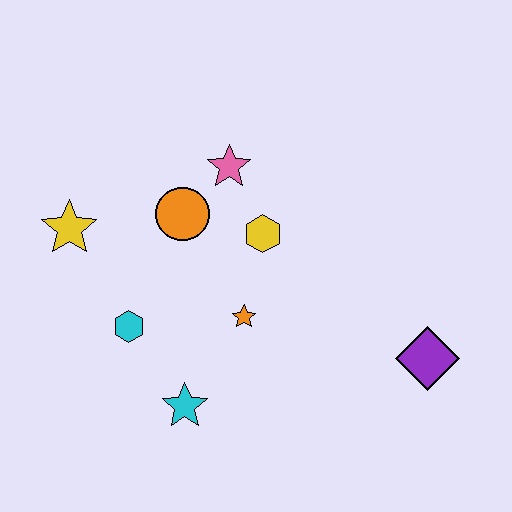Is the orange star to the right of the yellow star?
Yes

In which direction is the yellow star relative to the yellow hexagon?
The yellow star is to the left of the yellow hexagon.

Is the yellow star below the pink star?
Yes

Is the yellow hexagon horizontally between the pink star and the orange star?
No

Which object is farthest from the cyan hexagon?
The purple diamond is farthest from the cyan hexagon.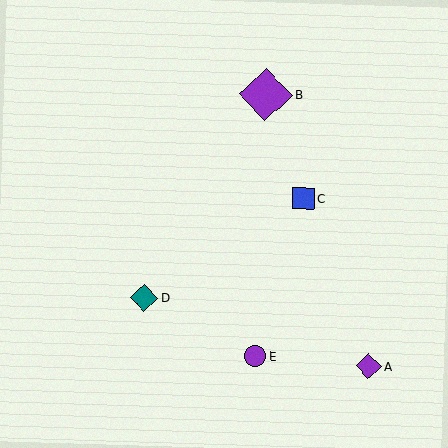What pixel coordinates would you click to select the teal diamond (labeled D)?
Click at (144, 298) to select the teal diamond D.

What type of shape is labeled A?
Shape A is a purple diamond.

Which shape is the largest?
The purple diamond (labeled B) is the largest.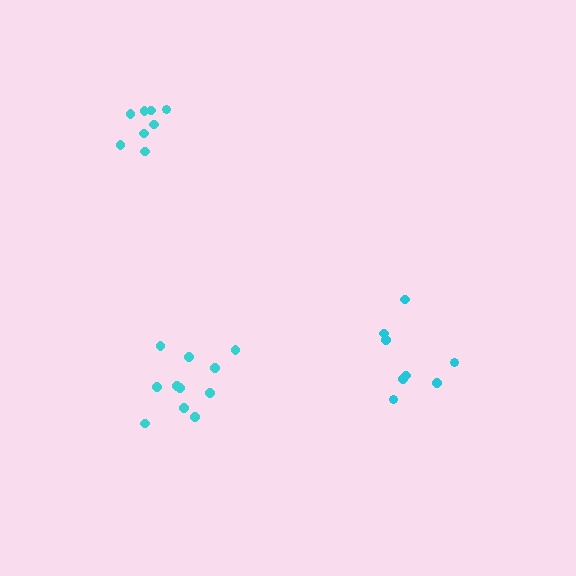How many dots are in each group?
Group 1: 9 dots, Group 2: 11 dots, Group 3: 8 dots (28 total).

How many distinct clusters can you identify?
There are 3 distinct clusters.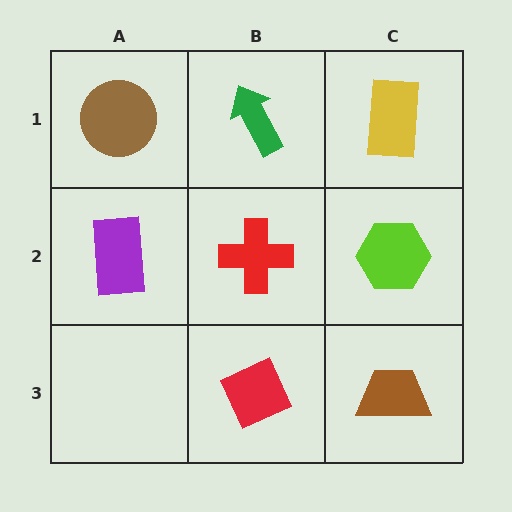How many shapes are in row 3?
2 shapes.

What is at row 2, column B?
A red cross.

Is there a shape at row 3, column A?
No, that cell is empty.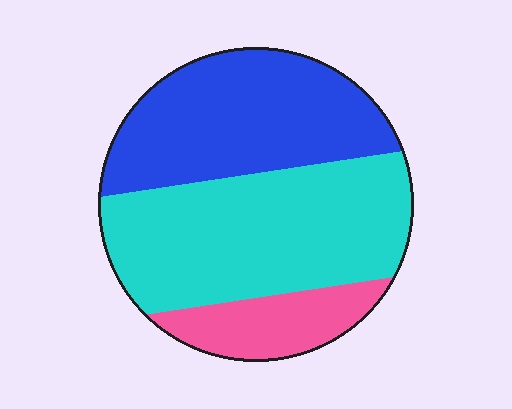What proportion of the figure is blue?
Blue takes up between a third and a half of the figure.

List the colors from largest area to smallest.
From largest to smallest: cyan, blue, pink.